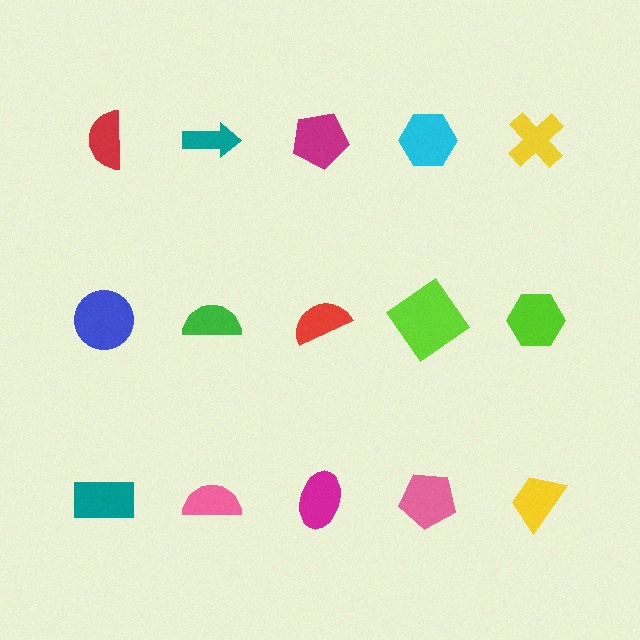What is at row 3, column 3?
A magenta ellipse.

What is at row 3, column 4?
A pink pentagon.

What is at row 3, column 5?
A yellow trapezoid.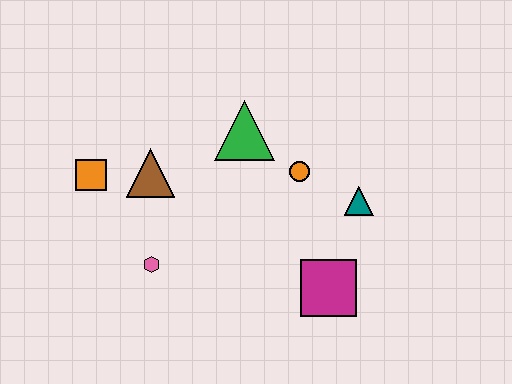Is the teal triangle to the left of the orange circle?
No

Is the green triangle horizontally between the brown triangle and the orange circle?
Yes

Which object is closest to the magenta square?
The teal triangle is closest to the magenta square.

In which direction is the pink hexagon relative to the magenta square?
The pink hexagon is to the left of the magenta square.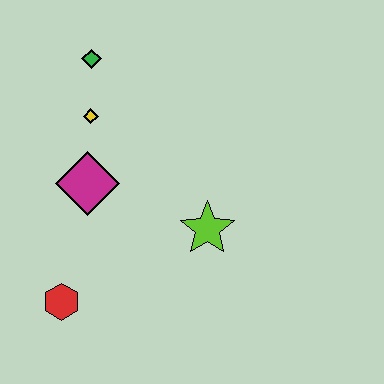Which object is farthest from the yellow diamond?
The red hexagon is farthest from the yellow diamond.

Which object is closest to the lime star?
The magenta diamond is closest to the lime star.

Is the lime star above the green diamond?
No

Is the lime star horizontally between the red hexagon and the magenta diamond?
No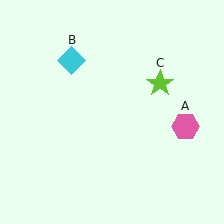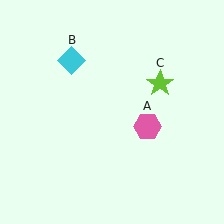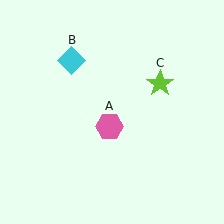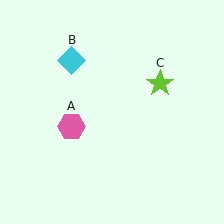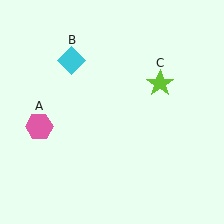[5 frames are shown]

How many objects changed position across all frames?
1 object changed position: pink hexagon (object A).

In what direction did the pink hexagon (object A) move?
The pink hexagon (object A) moved left.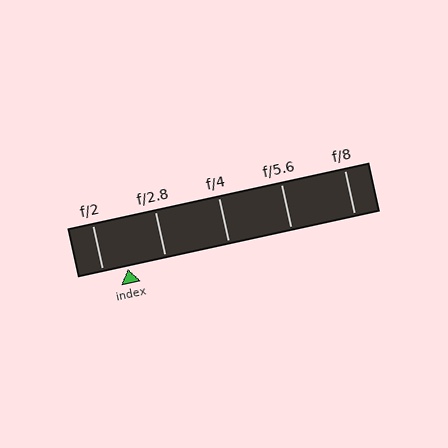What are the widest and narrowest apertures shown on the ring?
The widest aperture shown is f/2 and the narrowest is f/8.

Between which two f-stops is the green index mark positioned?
The index mark is between f/2 and f/2.8.